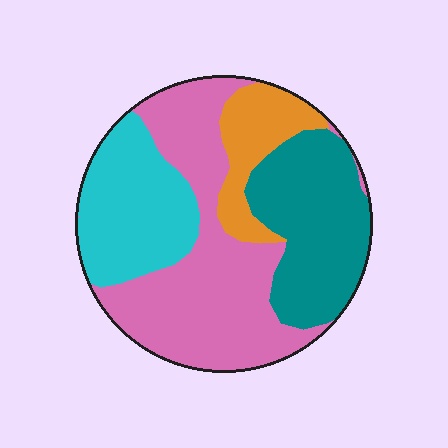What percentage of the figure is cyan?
Cyan covers about 20% of the figure.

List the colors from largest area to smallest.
From largest to smallest: pink, teal, cyan, orange.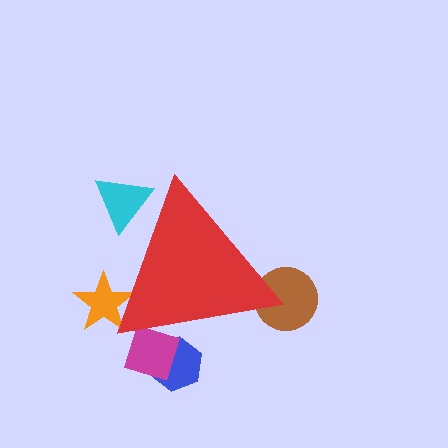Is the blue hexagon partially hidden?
Yes, the blue hexagon is partially hidden behind the red triangle.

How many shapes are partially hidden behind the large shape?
5 shapes are partially hidden.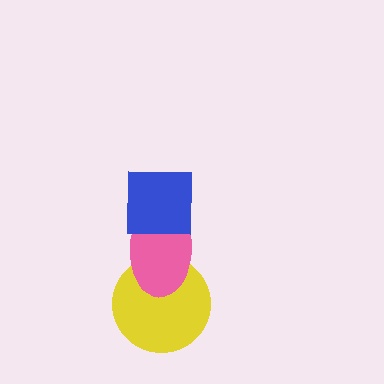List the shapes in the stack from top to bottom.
From top to bottom: the blue square, the pink ellipse, the yellow circle.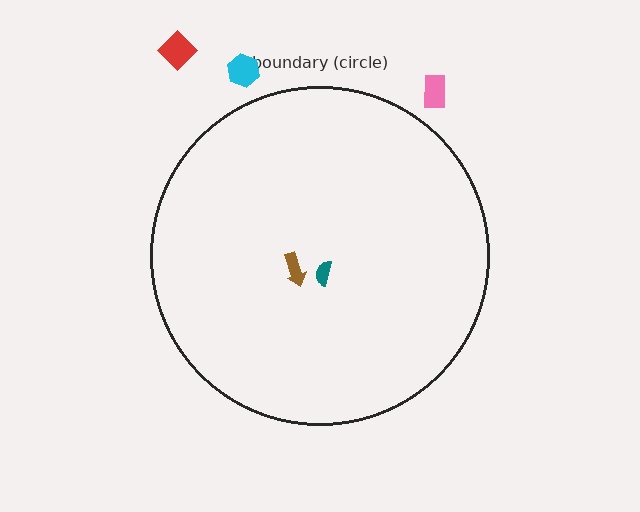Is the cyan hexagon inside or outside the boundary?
Outside.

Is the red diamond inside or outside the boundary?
Outside.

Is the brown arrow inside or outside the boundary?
Inside.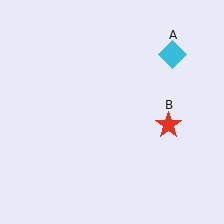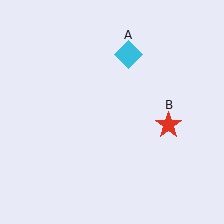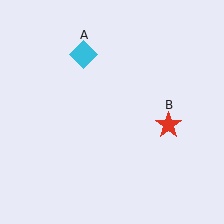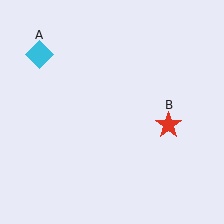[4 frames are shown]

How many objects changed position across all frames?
1 object changed position: cyan diamond (object A).